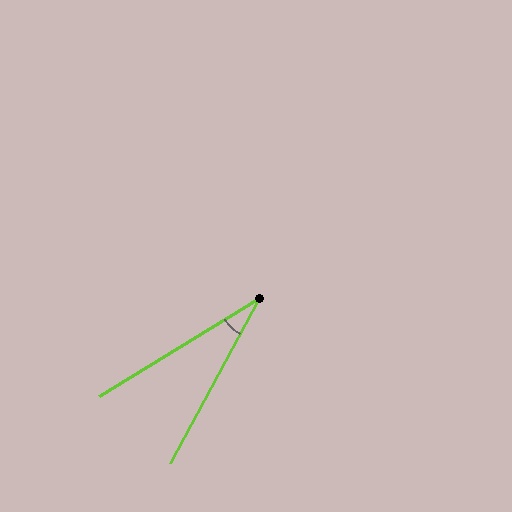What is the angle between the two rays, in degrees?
Approximately 30 degrees.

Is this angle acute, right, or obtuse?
It is acute.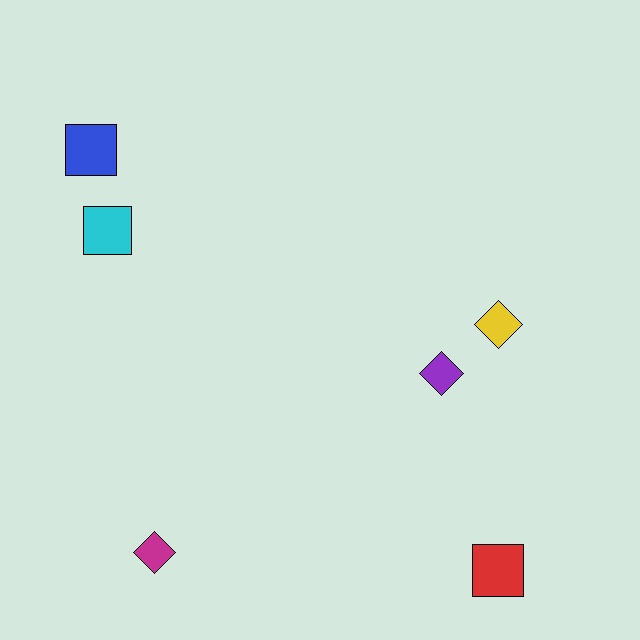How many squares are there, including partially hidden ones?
There are 3 squares.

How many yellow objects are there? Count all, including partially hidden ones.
There is 1 yellow object.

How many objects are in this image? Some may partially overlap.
There are 6 objects.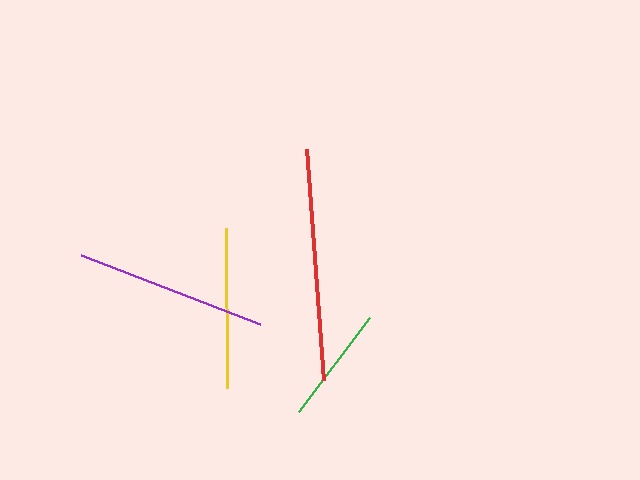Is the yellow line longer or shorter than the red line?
The red line is longer than the yellow line.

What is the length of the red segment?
The red segment is approximately 231 pixels long.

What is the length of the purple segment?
The purple segment is approximately 192 pixels long.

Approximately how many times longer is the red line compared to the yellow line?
The red line is approximately 1.4 times the length of the yellow line.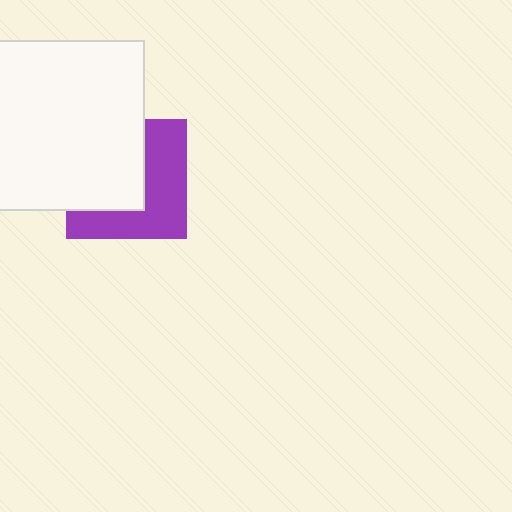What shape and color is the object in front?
The object in front is a white square.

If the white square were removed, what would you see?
You would see the complete purple square.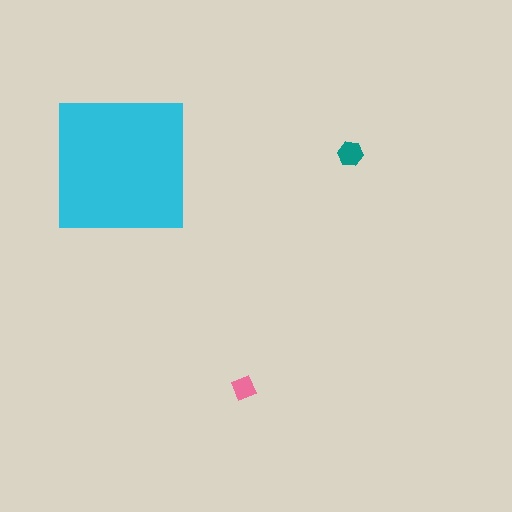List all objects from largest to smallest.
The cyan square, the teal hexagon, the pink diamond.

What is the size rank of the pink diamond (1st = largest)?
3rd.